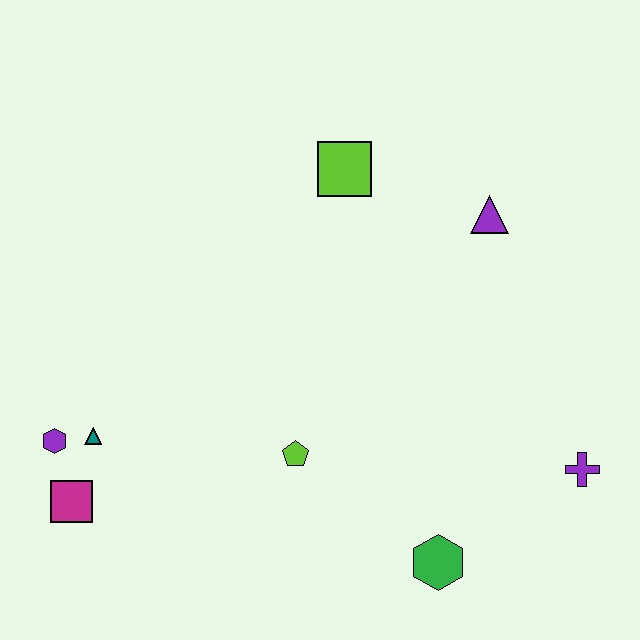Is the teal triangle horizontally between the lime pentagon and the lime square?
No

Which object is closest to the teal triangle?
The purple hexagon is closest to the teal triangle.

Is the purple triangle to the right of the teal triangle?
Yes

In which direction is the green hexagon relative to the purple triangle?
The green hexagon is below the purple triangle.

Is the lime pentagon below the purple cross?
No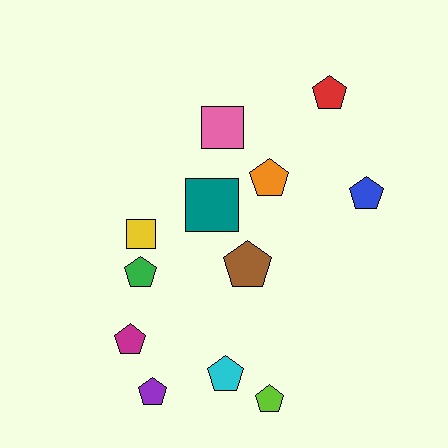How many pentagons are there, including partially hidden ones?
There are 9 pentagons.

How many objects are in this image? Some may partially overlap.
There are 12 objects.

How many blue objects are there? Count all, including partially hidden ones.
There is 1 blue object.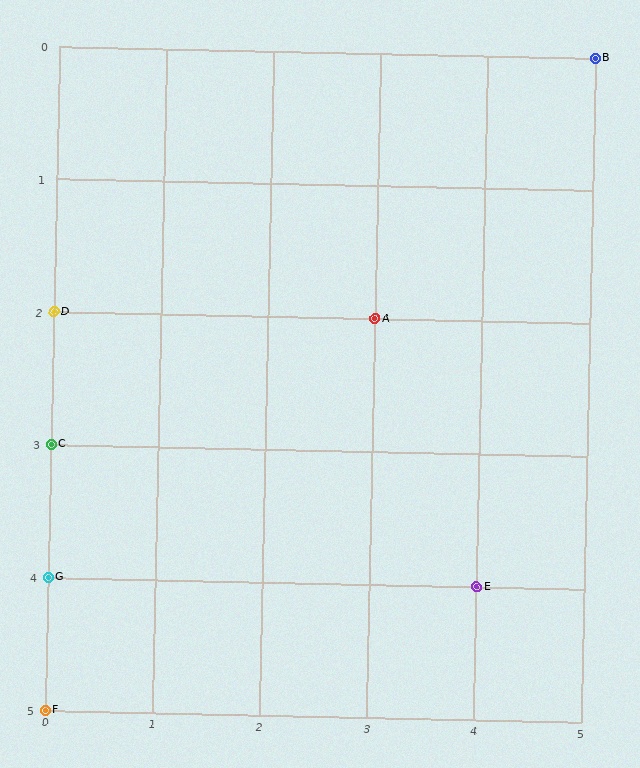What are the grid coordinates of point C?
Point C is at grid coordinates (0, 3).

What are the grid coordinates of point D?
Point D is at grid coordinates (0, 2).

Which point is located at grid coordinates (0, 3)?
Point C is at (0, 3).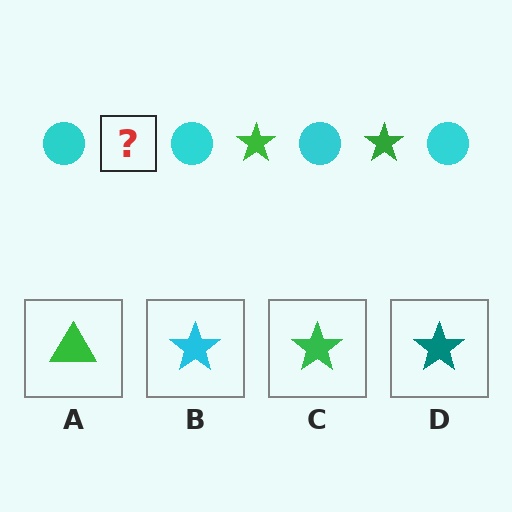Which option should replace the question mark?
Option C.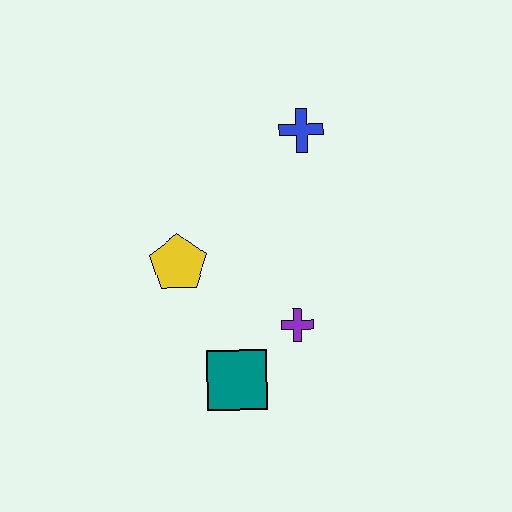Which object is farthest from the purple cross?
The blue cross is farthest from the purple cross.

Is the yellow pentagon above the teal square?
Yes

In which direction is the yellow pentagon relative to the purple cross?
The yellow pentagon is to the left of the purple cross.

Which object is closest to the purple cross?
The teal square is closest to the purple cross.